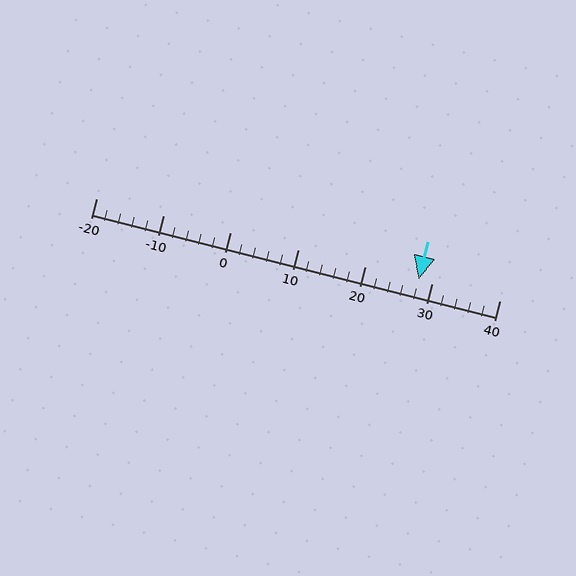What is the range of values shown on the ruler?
The ruler shows values from -20 to 40.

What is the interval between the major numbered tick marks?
The major tick marks are spaced 10 units apart.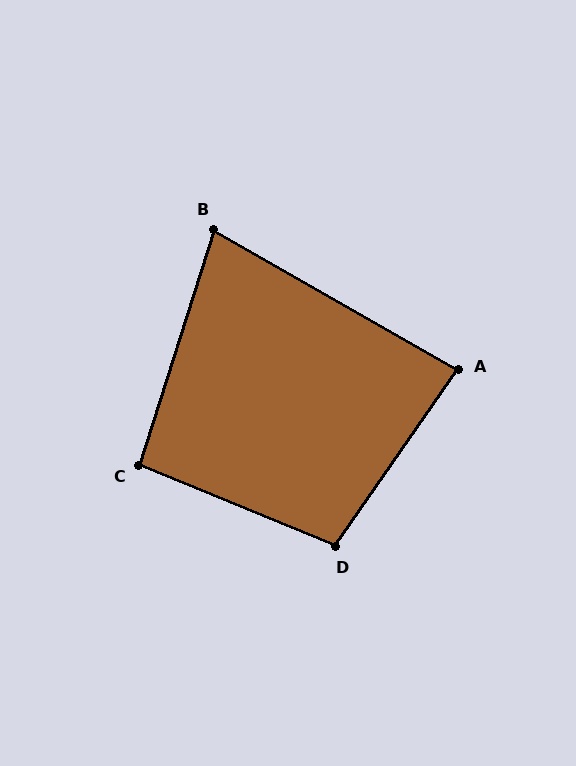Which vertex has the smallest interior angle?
B, at approximately 78 degrees.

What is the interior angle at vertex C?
Approximately 95 degrees (approximately right).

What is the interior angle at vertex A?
Approximately 85 degrees (approximately right).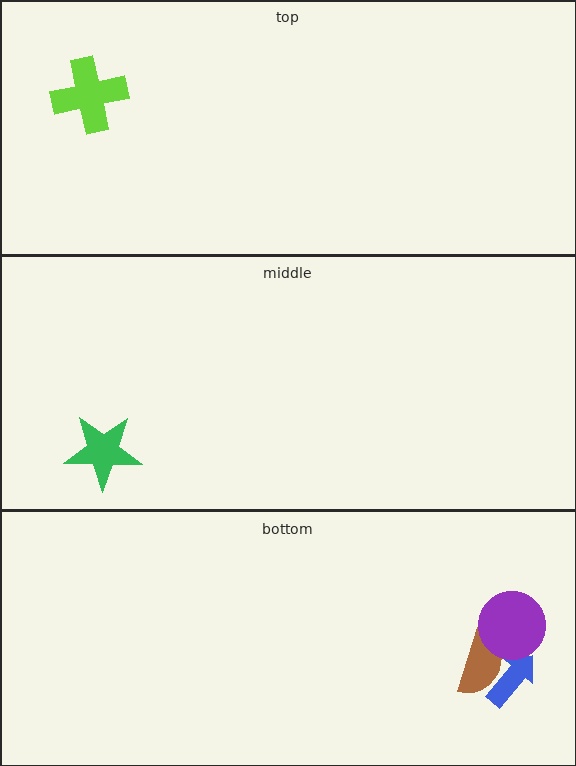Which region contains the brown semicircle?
The bottom region.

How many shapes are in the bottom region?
3.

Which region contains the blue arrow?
The bottom region.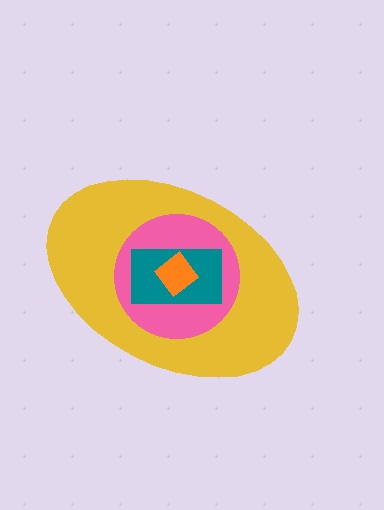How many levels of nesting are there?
4.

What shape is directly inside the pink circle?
The teal rectangle.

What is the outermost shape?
The yellow ellipse.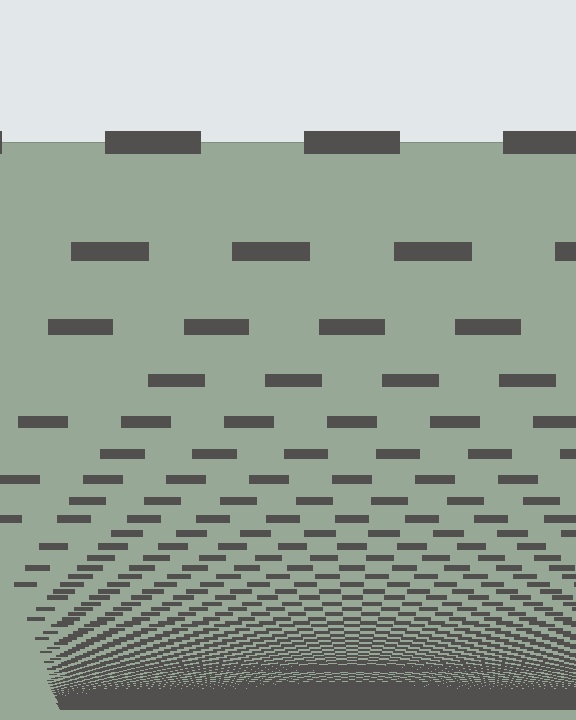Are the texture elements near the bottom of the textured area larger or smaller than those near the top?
Smaller. The gradient is inverted — elements near the bottom are smaller and denser.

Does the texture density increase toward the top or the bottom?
Density increases toward the bottom.